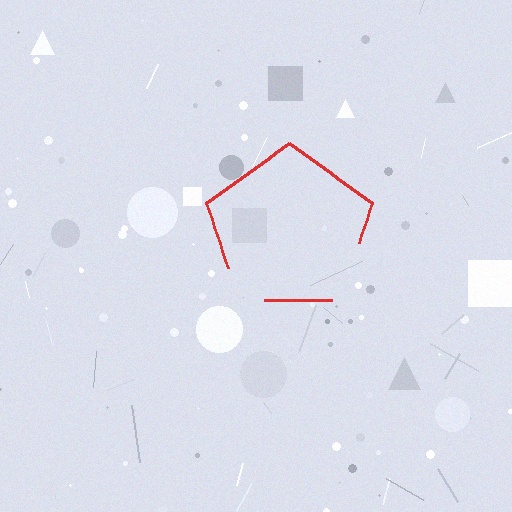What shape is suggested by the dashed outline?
The dashed outline suggests a pentagon.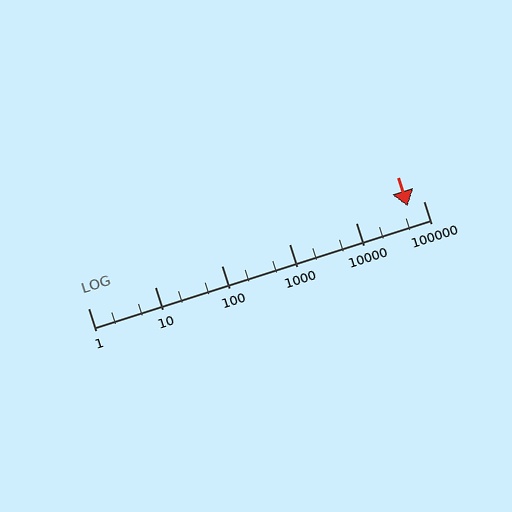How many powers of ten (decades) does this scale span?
The scale spans 5 decades, from 1 to 100000.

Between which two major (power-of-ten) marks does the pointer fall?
The pointer is between 10000 and 100000.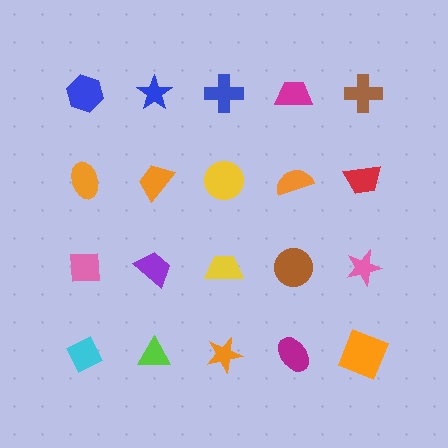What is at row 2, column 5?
A red trapezoid.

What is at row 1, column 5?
A brown cross.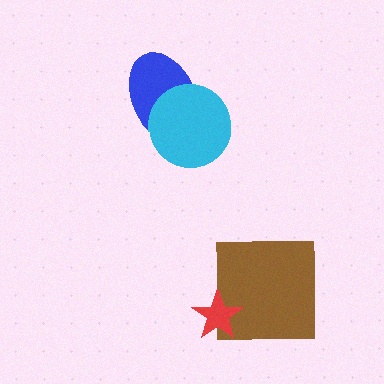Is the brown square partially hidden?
Yes, it is partially covered by another shape.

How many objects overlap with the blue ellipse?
1 object overlaps with the blue ellipse.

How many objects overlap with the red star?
1 object overlaps with the red star.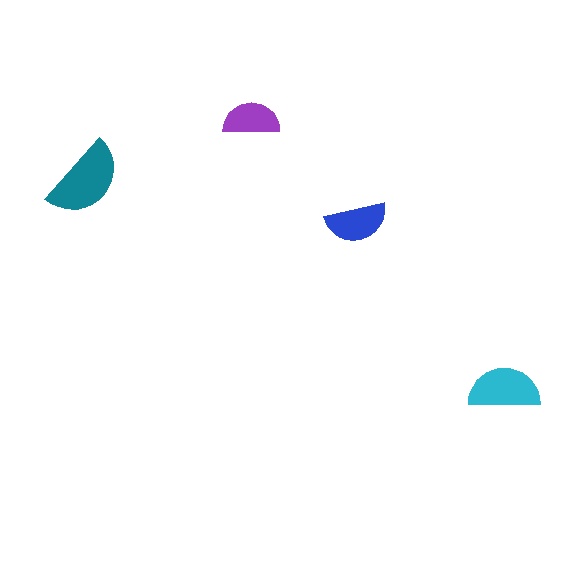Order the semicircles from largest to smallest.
the teal one, the cyan one, the blue one, the purple one.